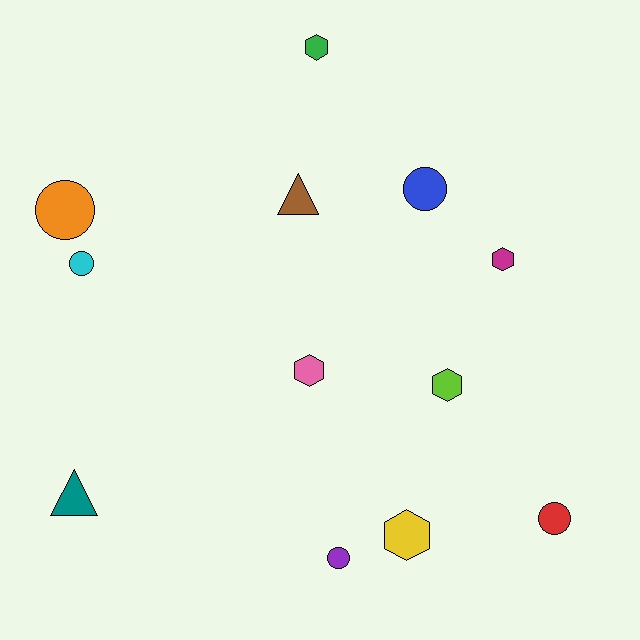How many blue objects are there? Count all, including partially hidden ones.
There is 1 blue object.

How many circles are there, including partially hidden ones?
There are 5 circles.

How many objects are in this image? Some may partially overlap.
There are 12 objects.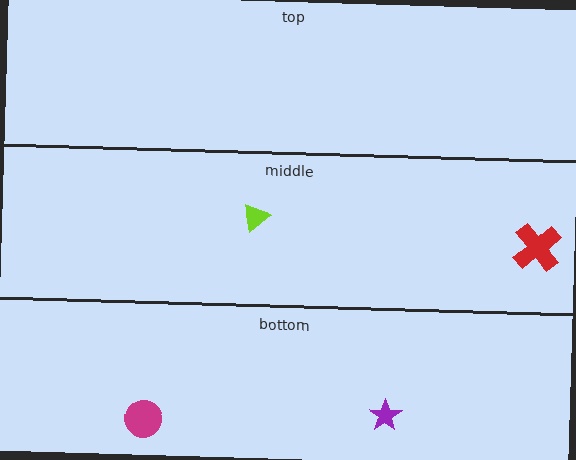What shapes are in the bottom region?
The purple star, the magenta circle.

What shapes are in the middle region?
The lime triangle, the red cross.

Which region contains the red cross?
The middle region.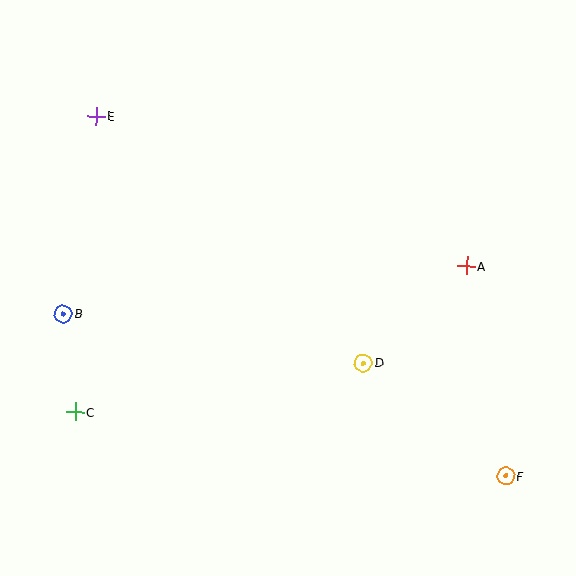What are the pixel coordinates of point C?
Point C is at (75, 412).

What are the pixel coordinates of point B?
Point B is at (63, 314).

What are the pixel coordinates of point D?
Point D is at (363, 363).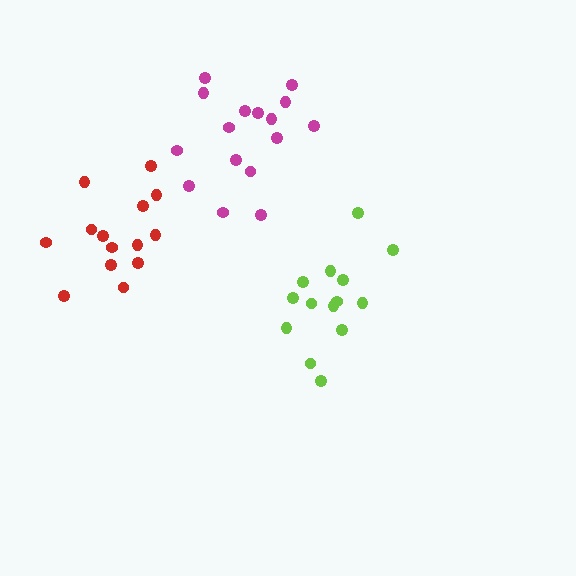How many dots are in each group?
Group 1: 14 dots, Group 2: 16 dots, Group 3: 14 dots (44 total).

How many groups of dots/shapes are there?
There are 3 groups.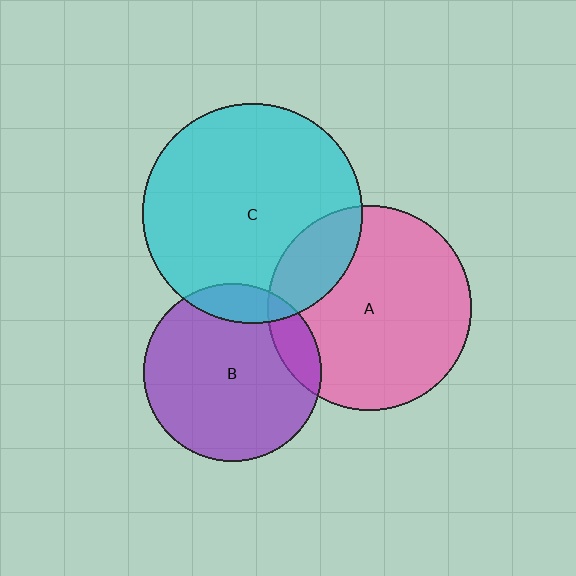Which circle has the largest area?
Circle C (cyan).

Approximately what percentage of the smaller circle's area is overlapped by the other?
Approximately 15%.